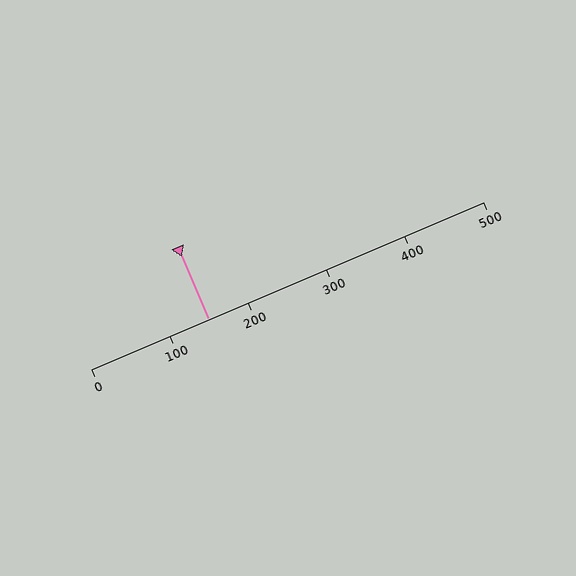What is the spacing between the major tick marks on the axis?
The major ticks are spaced 100 apart.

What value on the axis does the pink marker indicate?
The marker indicates approximately 150.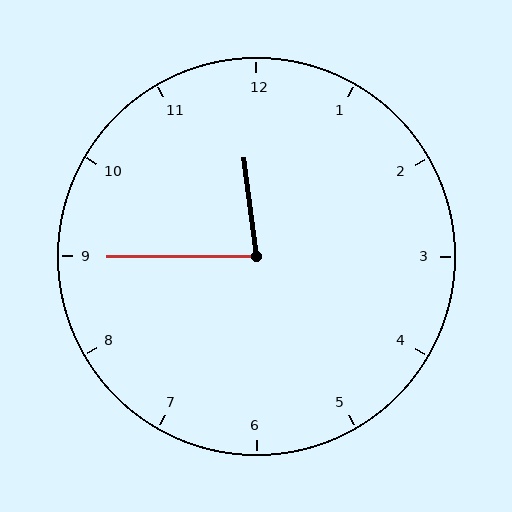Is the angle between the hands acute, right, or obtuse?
It is acute.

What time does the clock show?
11:45.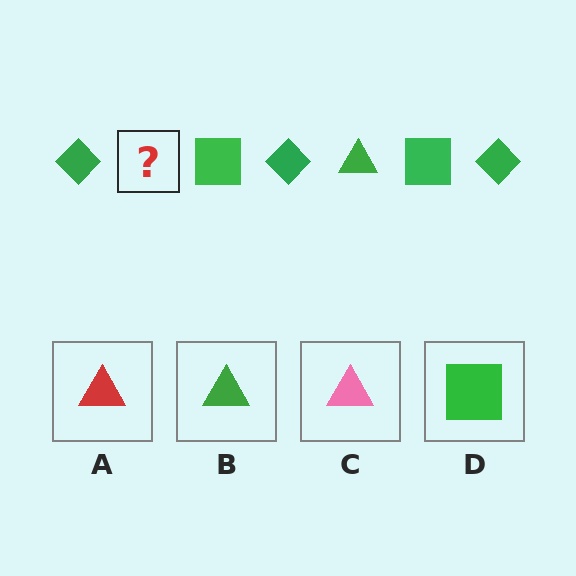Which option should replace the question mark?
Option B.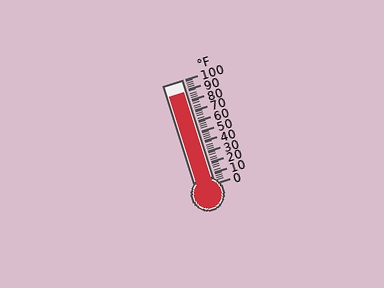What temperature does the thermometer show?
The thermometer shows approximately 88°F.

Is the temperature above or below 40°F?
The temperature is above 40°F.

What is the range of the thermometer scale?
The thermometer scale ranges from 0°F to 100°F.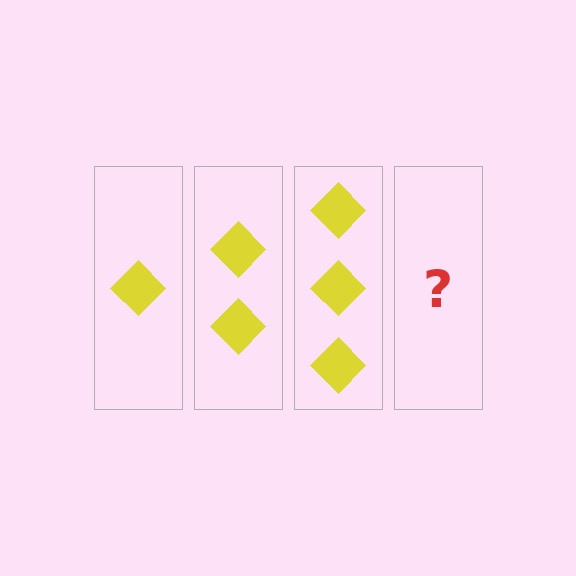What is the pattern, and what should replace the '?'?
The pattern is that each step adds one more diamond. The '?' should be 4 diamonds.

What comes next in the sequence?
The next element should be 4 diamonds.